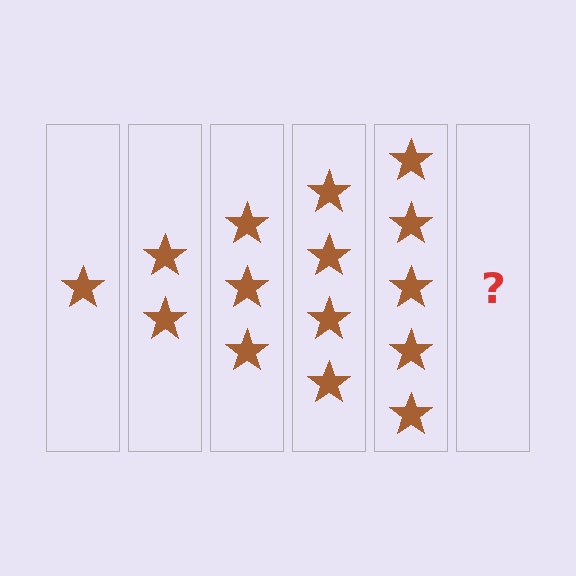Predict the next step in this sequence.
The next step is 6 stars.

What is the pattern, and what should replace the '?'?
The pattern is that each step adds one more star. The '?' should be 6 stars.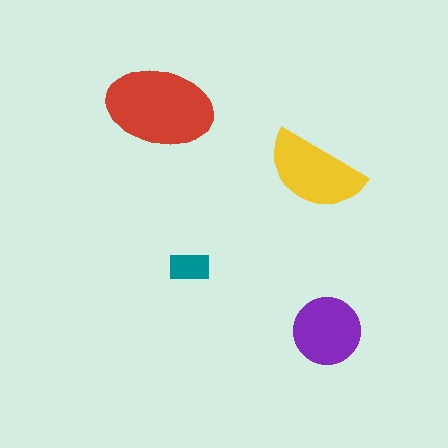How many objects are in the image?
There are 4 objects in the image.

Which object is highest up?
The red ellipse is topmost.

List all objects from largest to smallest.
The red ellipse, the yellow semicircle, the purple circle, the teal rectangle.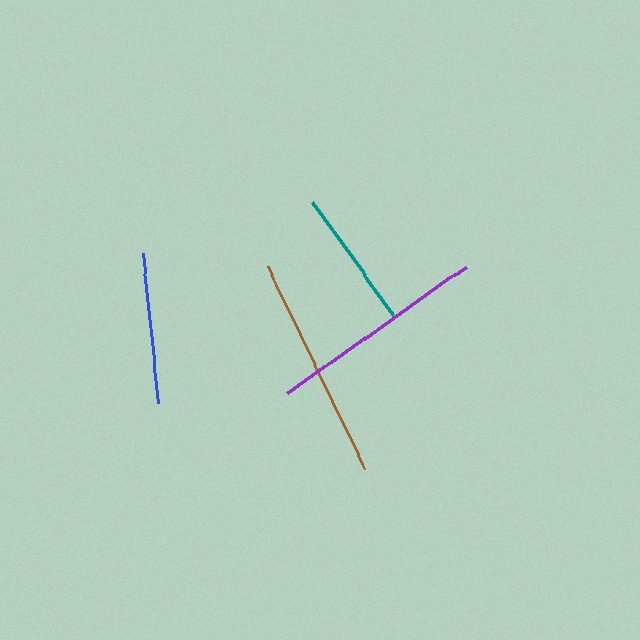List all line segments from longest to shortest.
From longest to shortest: brown, purple, blue, teal.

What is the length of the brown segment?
The brown segment is approximately 224 pixels long.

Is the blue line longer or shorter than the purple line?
The purple line is longer than the blue line.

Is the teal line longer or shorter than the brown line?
The brown line is longer than the teal line.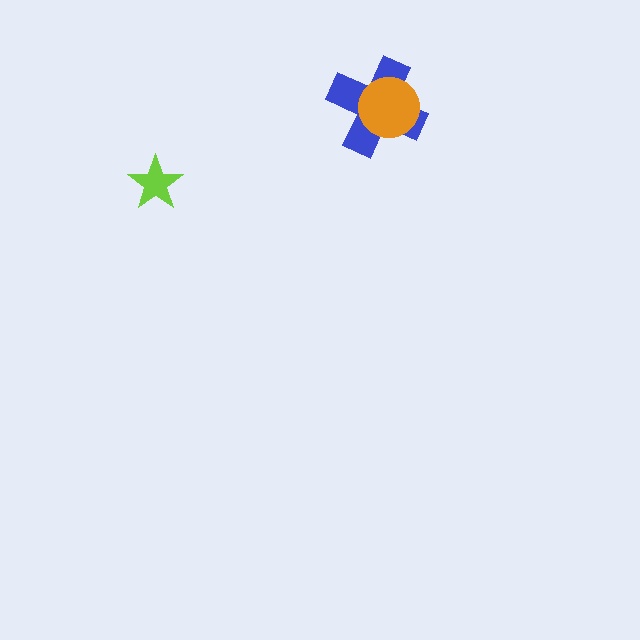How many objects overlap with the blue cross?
1 object overlaps with the blue cross.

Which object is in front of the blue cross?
The orange circle is in front of the blue cross.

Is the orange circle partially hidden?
No, no other shape covers it.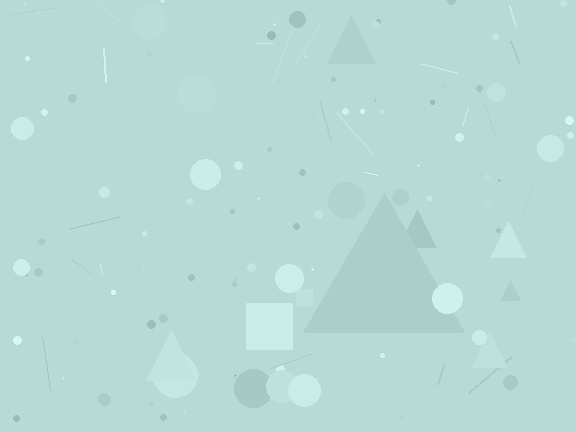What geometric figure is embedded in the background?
A triangle is embedded in the background.